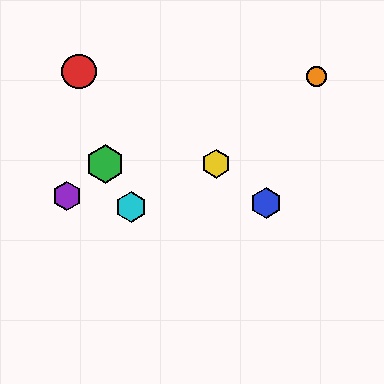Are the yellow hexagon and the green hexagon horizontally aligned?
Yes, both are at y≈164.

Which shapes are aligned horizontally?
The green hexagon, the yellow hexagon are aligned horizontally.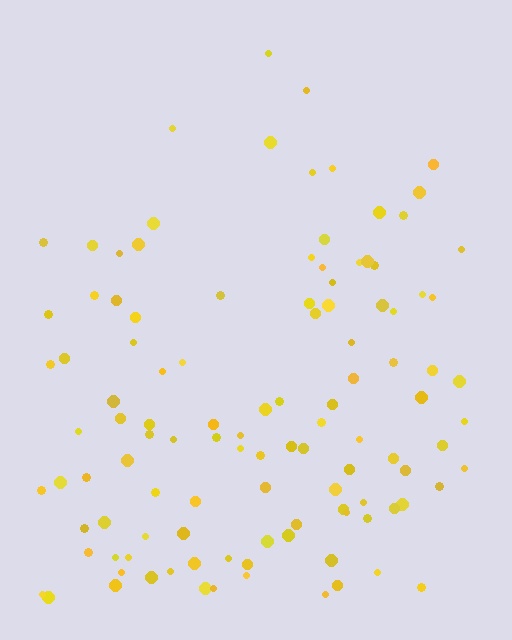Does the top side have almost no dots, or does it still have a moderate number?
Still a moderate number, just noticeably fewer than the bottom.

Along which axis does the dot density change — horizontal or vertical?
Vertical.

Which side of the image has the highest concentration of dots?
The bottom.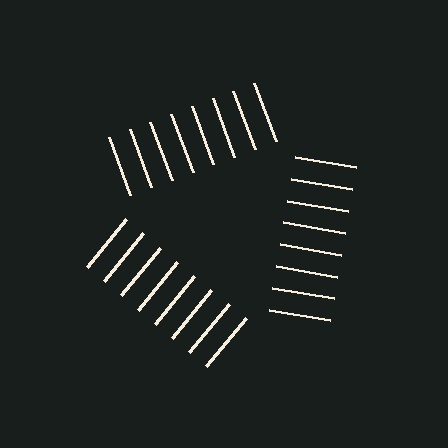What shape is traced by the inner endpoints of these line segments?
An illusory triangle — the line segments terminate on its edges but no continuous stroke is drawn.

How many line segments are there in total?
24 — 8 along each of the 3 edges.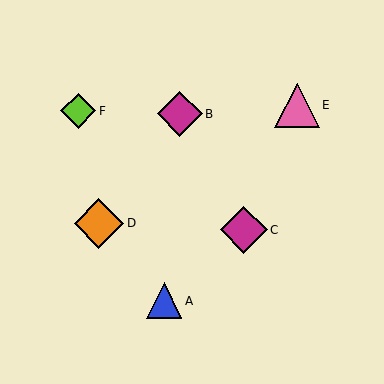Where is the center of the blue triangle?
The center of the blue triangle is at (164, 301).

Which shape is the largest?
The orange diamond (labeled D) is the largest.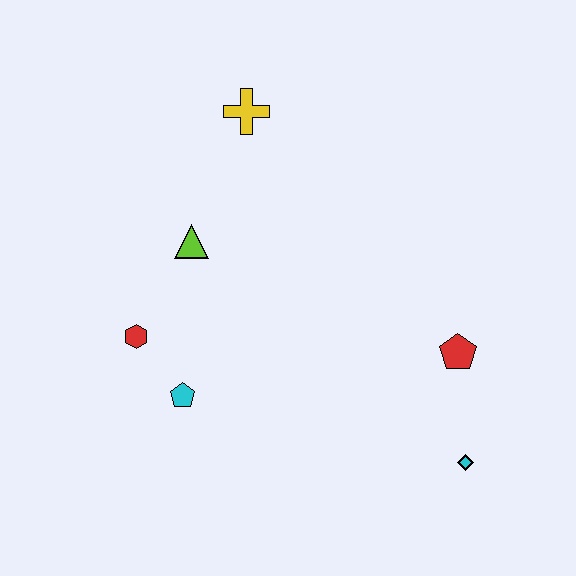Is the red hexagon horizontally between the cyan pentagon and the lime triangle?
No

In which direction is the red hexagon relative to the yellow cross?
The red hexagon is below the yellow cross.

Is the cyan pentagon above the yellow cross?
No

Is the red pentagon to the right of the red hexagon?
Yes